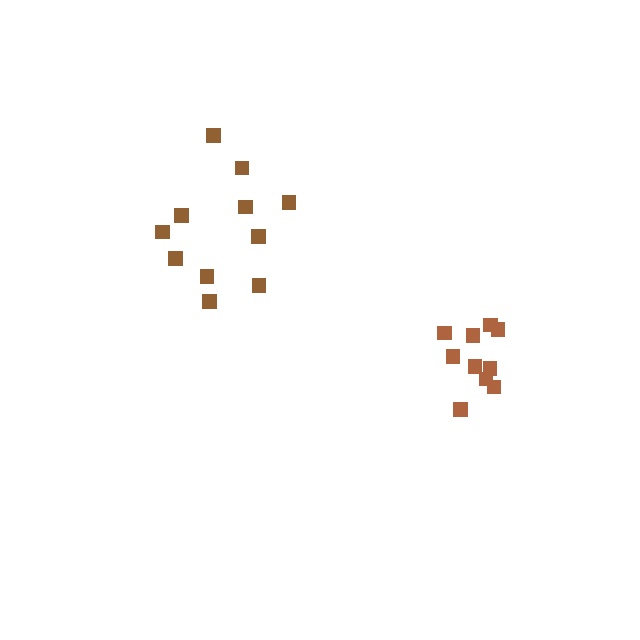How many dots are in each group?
Group 1: 10 dots, Group 2: 11 dots (21 total).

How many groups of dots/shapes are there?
There are 2 groups.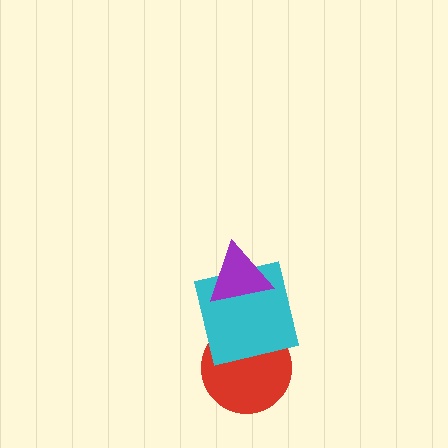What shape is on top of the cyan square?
The purple triangle is on top of the cyan square.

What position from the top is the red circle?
The red circle is 3rd from the top.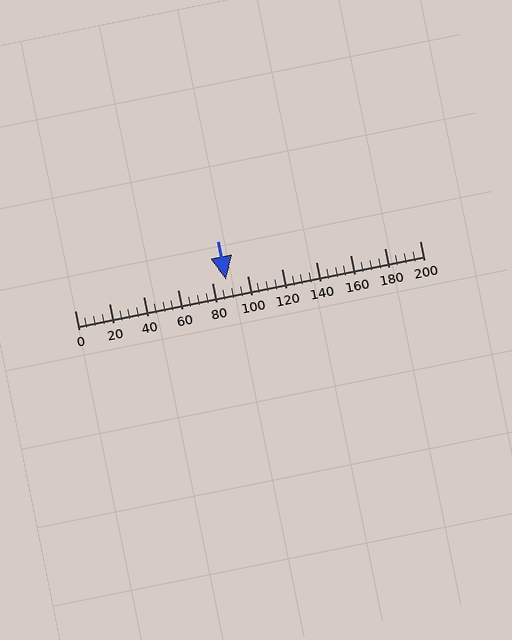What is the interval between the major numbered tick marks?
The major tick marks are spaced 20 units apart.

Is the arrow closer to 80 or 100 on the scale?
The arrow is closer to 80.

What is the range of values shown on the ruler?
The ruler shows values from 0 to 200.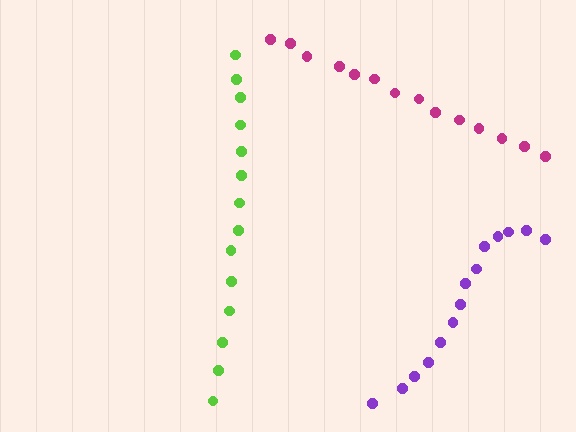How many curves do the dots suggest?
There are 3 distinct paths.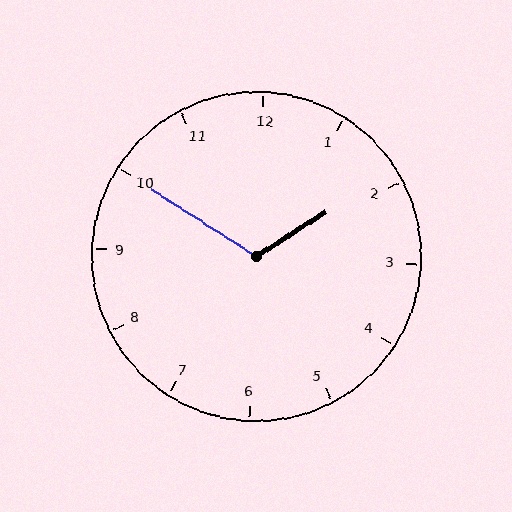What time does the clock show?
1:50.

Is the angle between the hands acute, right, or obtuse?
It is obtuse.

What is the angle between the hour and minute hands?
Approximately 115 degrees.